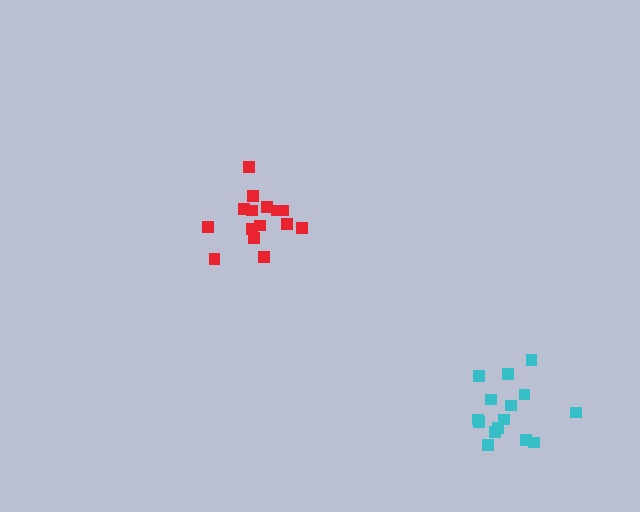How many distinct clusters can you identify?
There are 2 distinct clusters.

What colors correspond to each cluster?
The clusters are colored: cyan, red.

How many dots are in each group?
Group 1: 15 dots, Group 2: 15 dots (30 total).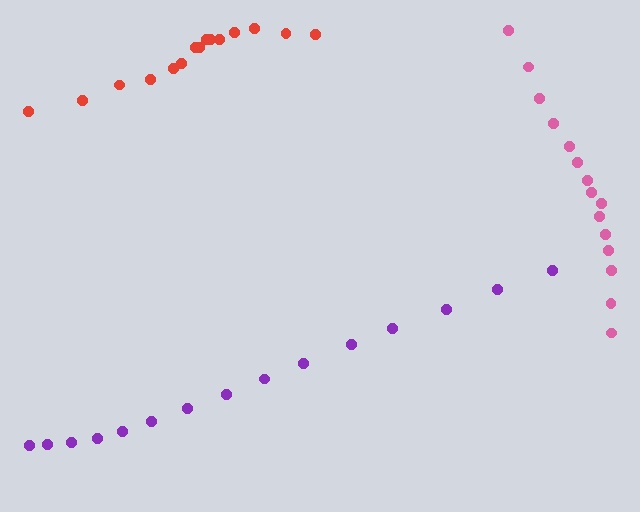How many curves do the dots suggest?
There are 3 distinct paths.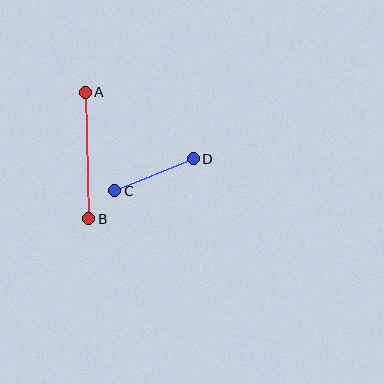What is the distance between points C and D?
The distance is approximately 85 pixels.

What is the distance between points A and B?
The distance is approximately 126 pixels.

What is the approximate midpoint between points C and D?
The midpoint is at approximately (154, 175) pixels.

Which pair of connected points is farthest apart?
Points A and B are farthest apart.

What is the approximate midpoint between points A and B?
The midpoint is at approximately (87, 155) pixels.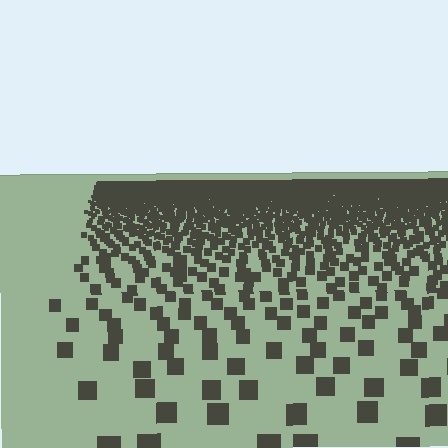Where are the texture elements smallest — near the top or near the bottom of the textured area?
Near the top.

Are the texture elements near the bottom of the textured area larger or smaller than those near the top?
Larger. Near the bottom, elements are closer to the viewer and appear at a bigger on-screen size.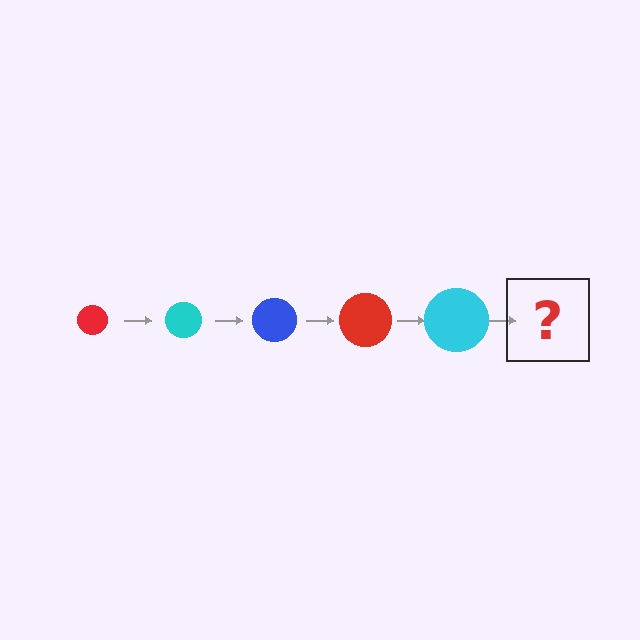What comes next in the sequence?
The next element should be a blue circle, larger than the previous one.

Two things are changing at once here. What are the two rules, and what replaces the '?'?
The two rules are that the circle grows larger each step and the color cycles through red, cyan, and blue. The '?' should be a blue circle, larger than the previous one.